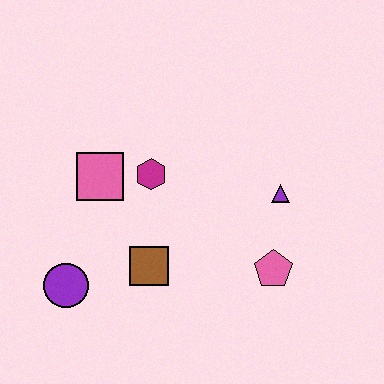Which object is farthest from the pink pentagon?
The purple circle is farthest from the pink pentagon.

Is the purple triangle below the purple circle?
No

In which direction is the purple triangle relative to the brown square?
The purple triangle is to the right of the brown square.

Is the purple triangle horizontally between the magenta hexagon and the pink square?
No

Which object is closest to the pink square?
The magenta hexagon is closest to the pink square.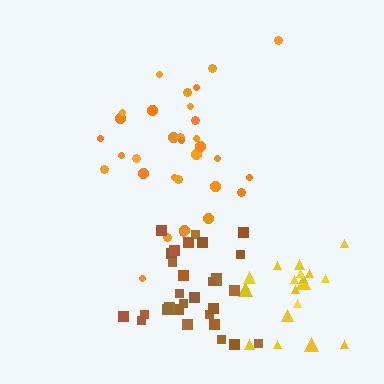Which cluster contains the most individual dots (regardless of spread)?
Orange (33).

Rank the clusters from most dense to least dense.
brown, yellow, orange.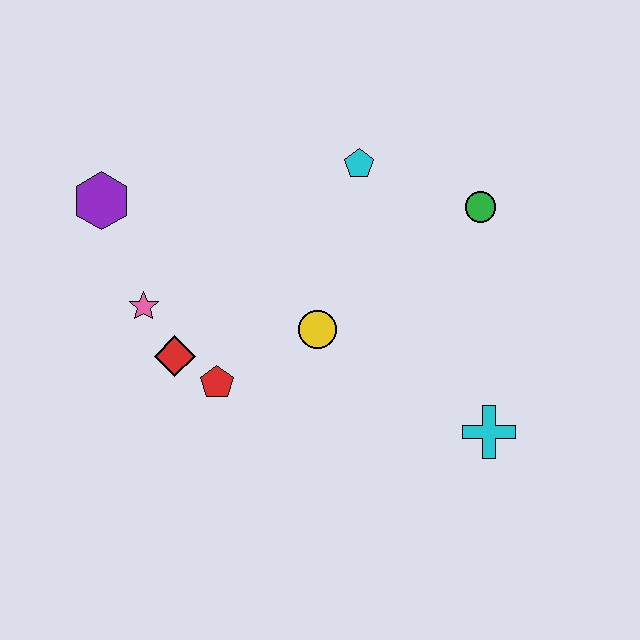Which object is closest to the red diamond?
The red pentagon is closest to the red diamond.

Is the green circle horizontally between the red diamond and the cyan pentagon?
No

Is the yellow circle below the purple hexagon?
Yes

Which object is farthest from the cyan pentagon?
The cyan cross is farthest from the cyan pentagon.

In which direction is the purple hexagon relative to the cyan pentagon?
The purple hexagon is to the left of the cyan pentagon.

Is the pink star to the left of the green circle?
Yes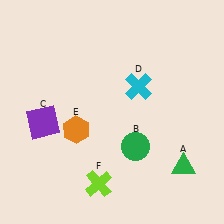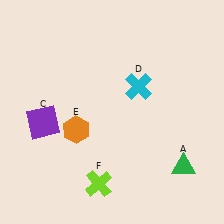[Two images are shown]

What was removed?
The green circle (B) was removed in Image 2.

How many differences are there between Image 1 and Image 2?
There is 1 difference between the two images.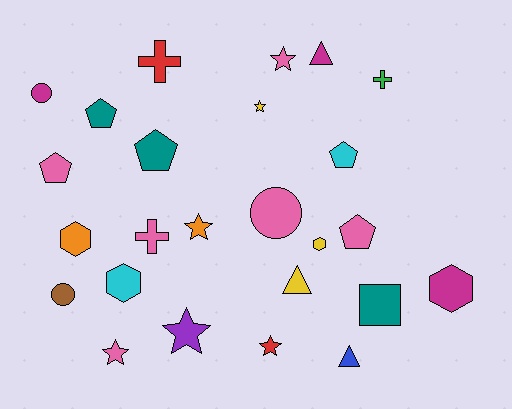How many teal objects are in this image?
There are 3 teal objects.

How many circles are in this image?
There are 3 circles.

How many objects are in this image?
There are 25 objects.